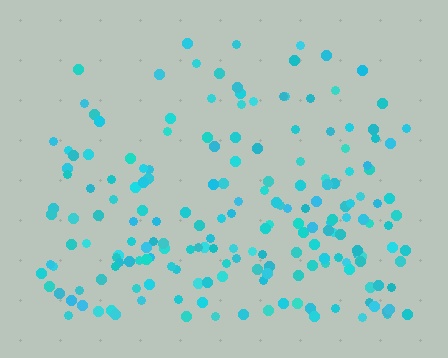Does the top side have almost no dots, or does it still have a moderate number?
Still a moderate number, just noticeably fewer than the bottom.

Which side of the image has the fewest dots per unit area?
The top.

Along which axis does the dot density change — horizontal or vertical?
Vertical.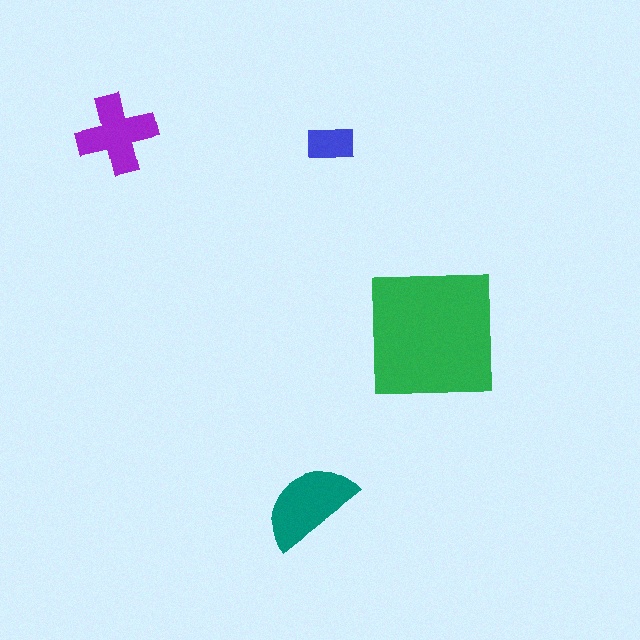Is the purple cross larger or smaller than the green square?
Smaller.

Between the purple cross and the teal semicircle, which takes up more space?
The teal semicircle.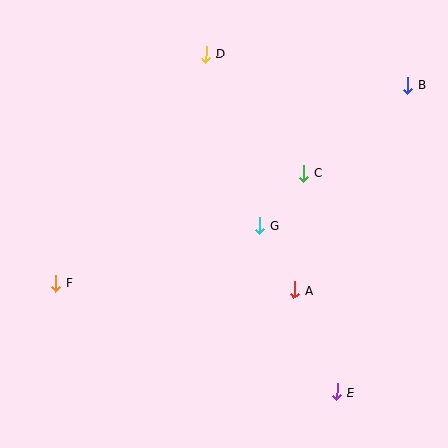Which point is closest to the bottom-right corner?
Point E is closest to the bottom-right corner.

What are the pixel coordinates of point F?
Point F is at (56, 283).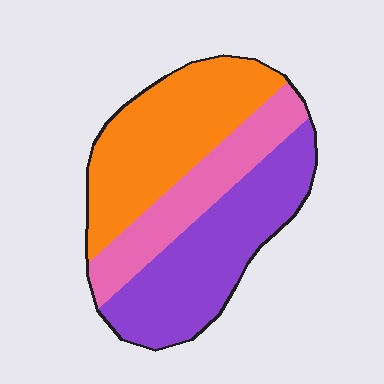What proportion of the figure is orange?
Orange takes up between a quarter and a half of the figure.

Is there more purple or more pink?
Purple.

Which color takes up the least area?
Pink, at roughly 25%.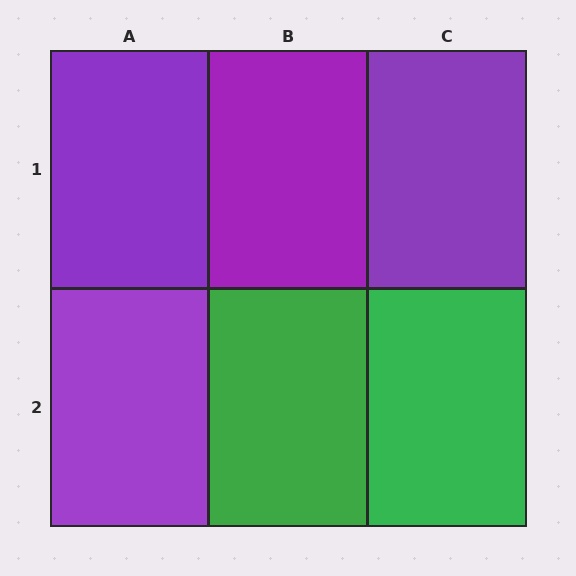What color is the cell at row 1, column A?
Purple.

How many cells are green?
2 cells are green.